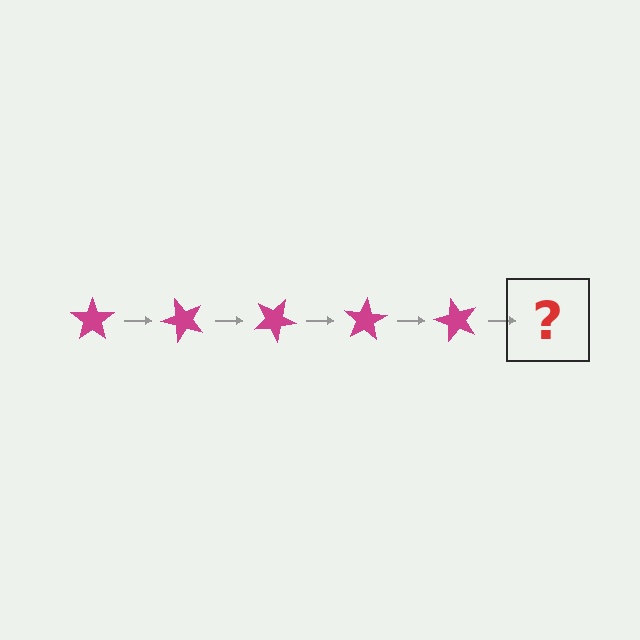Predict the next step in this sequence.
The next step is a magenta star rotated 250 degrees.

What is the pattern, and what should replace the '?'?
The pattern is that the star rotates 50 degrees each step. The '?' should be a magenta star rotated 250 degrees.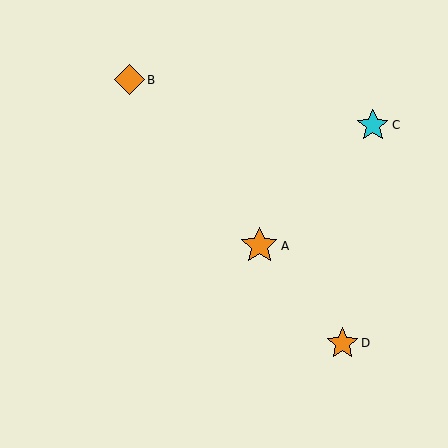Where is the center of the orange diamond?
The center of the orange diamond is at (129, 80).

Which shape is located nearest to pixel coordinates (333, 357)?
The orange star (labeled D) at (343, 343) is nearest to that location.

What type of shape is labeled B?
Shape B is an orange diamond.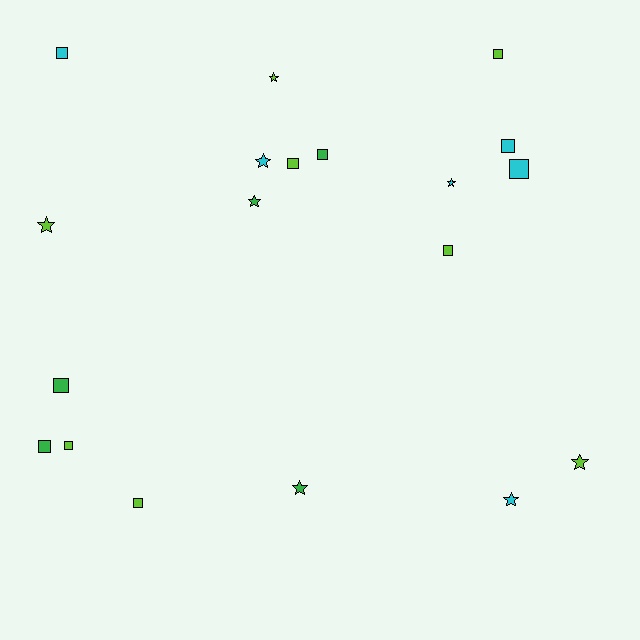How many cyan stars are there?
There are 3 cyan stars.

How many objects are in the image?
There are 19 objects.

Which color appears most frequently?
Lime, with 8 objects.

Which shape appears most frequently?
Square, with 11 objects.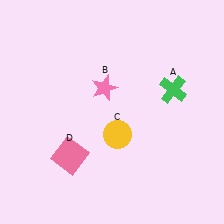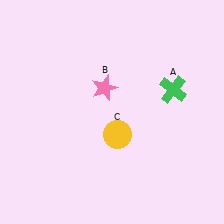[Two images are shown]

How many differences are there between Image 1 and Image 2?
There is 1 difference between the two images.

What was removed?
The pink square (D) was removed in Image 2.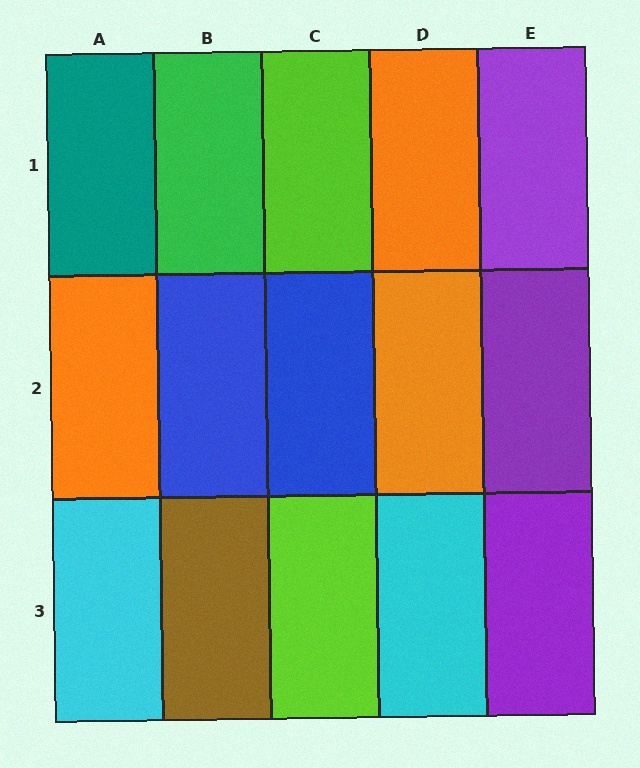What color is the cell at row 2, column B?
Blue.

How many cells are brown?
1 cell is brown.